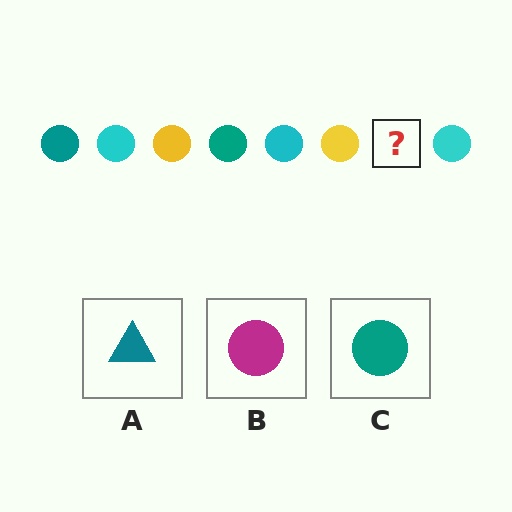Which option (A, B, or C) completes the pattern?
C.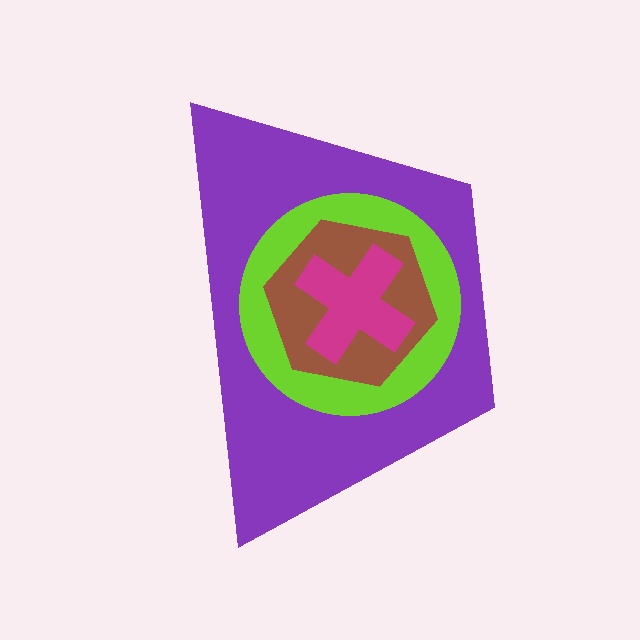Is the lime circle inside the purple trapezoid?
Yes.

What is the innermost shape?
The magenta cross.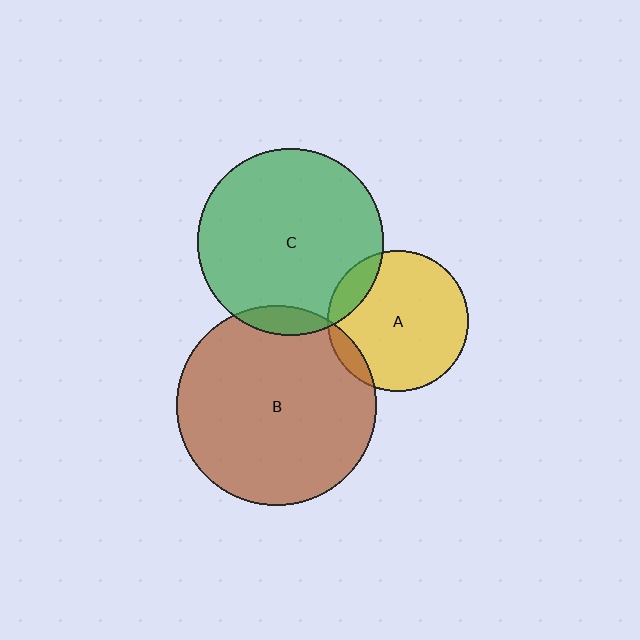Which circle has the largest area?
Circle B (brown).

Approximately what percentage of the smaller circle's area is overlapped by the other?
Approximately 10%.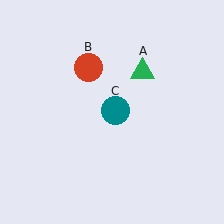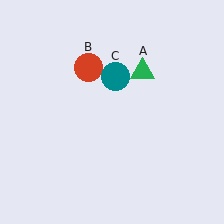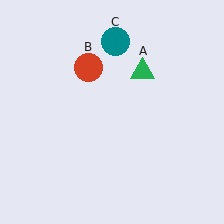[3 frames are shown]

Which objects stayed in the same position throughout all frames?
Green triangle (object A) and red circle (object B) remained stationary.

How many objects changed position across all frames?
1 object changed position: teal circle (object C).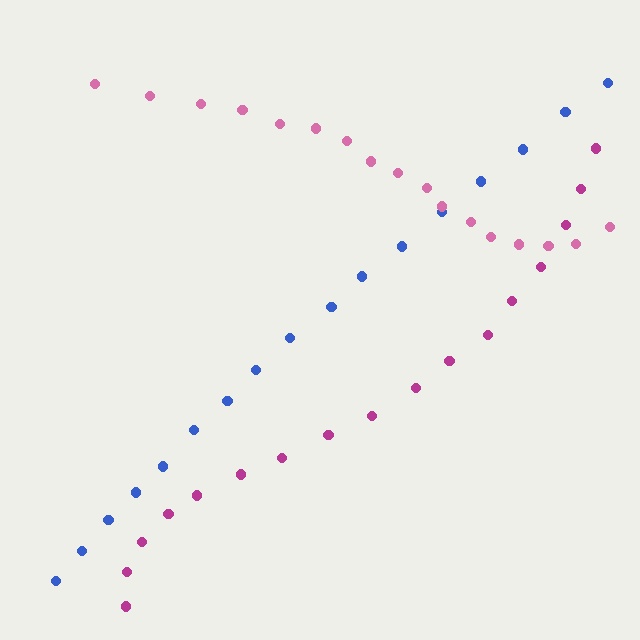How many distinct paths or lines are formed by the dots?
There are 3 distinct paths.